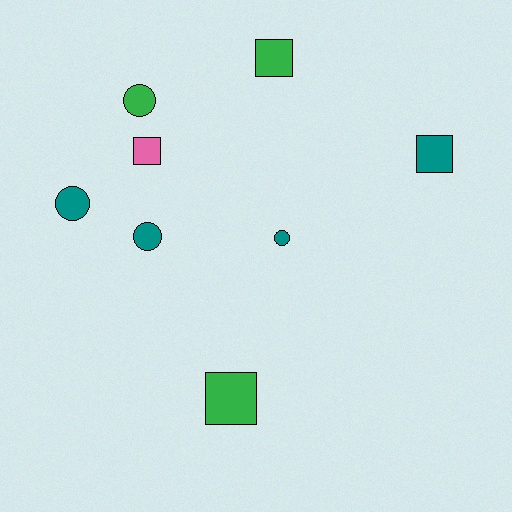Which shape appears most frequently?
Circle, with 4 objects.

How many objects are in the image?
There are 8 objects.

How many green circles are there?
There is 1 green circle.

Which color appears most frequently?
Teal, with 4 objects.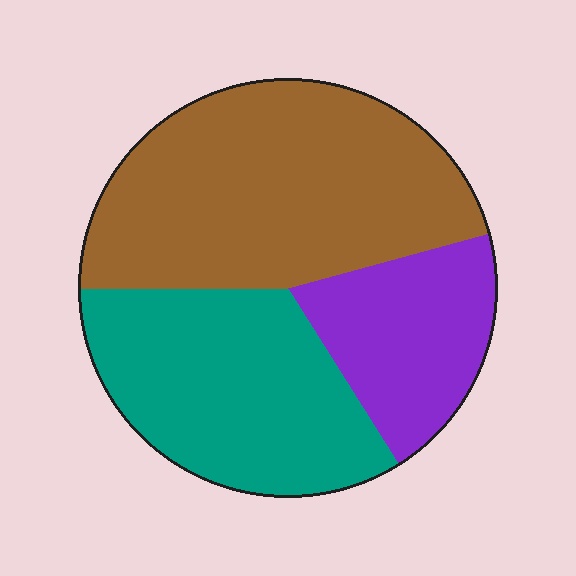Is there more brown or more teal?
Brown.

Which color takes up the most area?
Brown, at roughly 45%.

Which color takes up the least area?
Purple, at roughly 20%.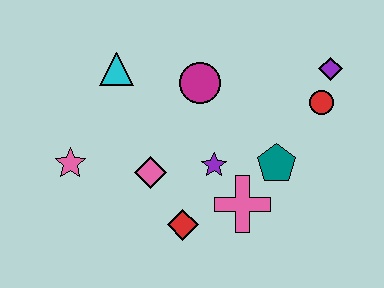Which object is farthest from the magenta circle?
The pink star is farthest from the magenta circle.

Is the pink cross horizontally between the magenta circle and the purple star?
No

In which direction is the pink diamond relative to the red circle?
The pink diamond is to the left of the red circle.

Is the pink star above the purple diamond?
No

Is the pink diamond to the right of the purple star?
No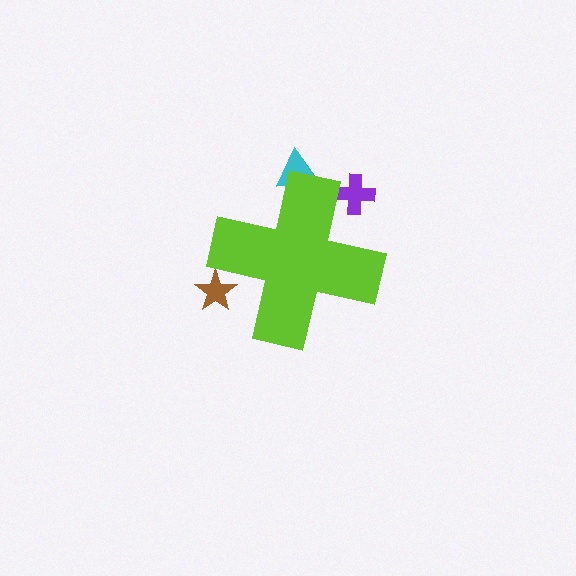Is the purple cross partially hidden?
Yes, the purple cross is partially hidden behind the lime cross.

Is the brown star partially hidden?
Yes, the brown star is partially hidden behind the lime cross.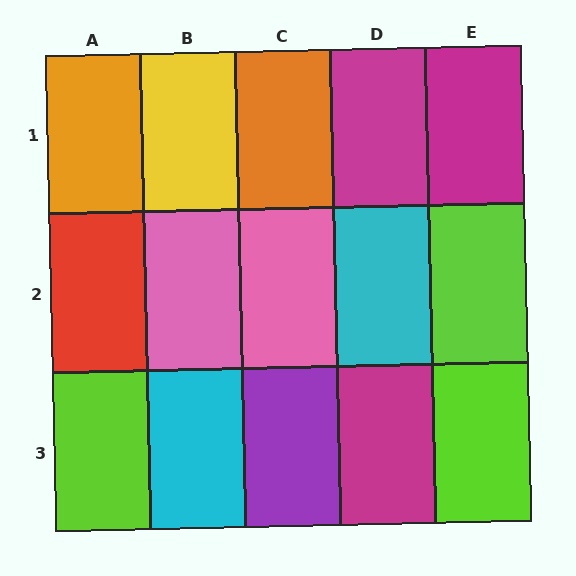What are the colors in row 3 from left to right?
Lime, cyan, purple, magenta, lime.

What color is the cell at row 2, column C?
Pink.